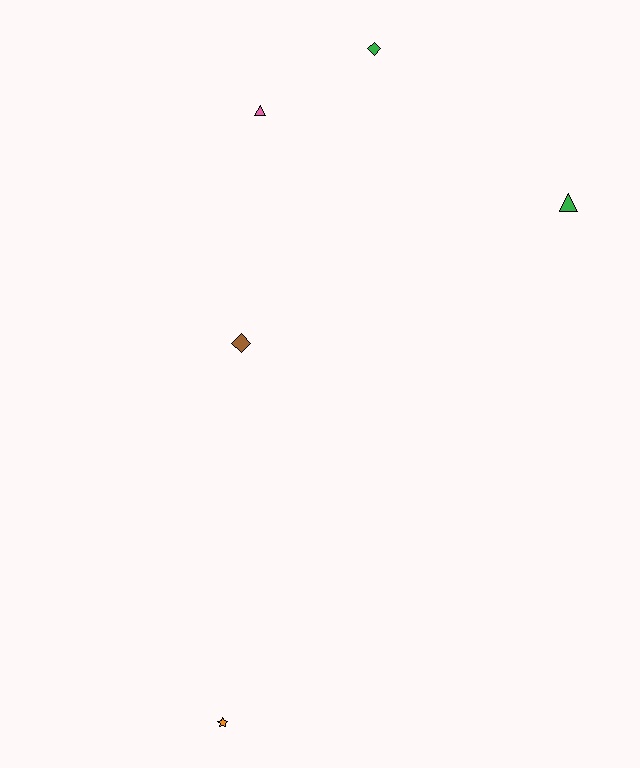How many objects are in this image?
There are 5 objects.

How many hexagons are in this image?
There are no hexagons.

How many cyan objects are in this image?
There are no cyan objects.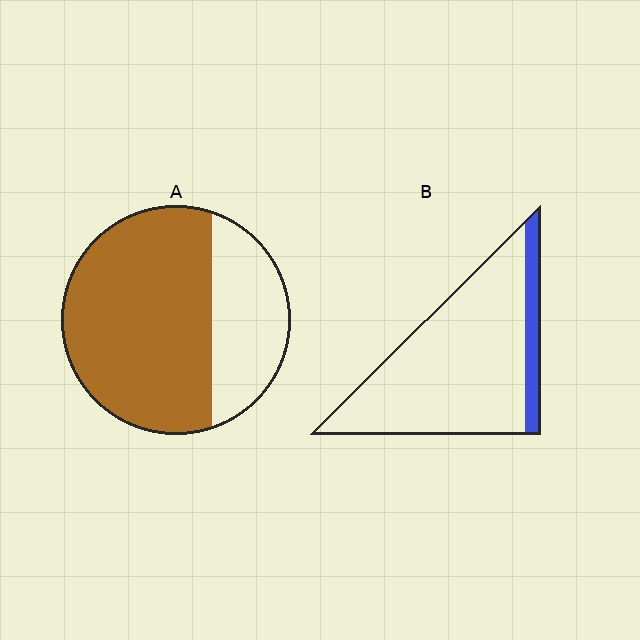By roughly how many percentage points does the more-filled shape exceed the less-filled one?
By roughly 55 percentage points (A over B).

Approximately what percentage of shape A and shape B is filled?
A is approximately 70% and B is approximately 15%.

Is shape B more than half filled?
No.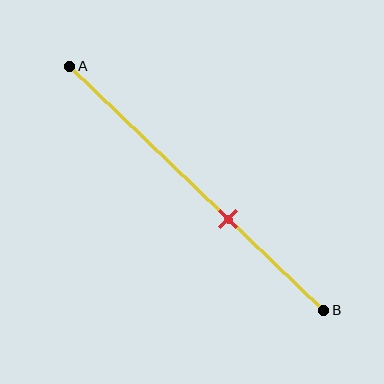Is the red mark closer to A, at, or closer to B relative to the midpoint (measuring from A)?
The red mark is closer to point B than the midpoint of segment AB.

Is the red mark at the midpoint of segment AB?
No, the mark is at about 65% from A, not at the 50% midpoint.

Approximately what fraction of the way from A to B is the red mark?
The red mark is approximately 65% of the way from A to B.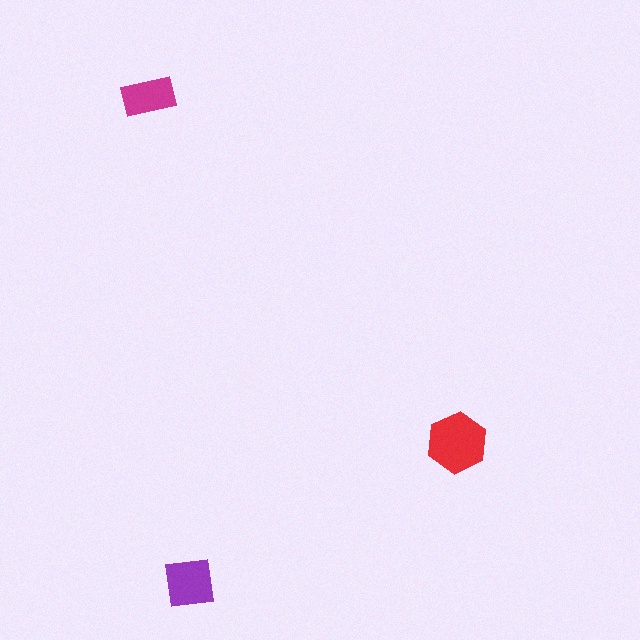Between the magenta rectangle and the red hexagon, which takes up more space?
The red hexagon.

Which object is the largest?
The red hexagon.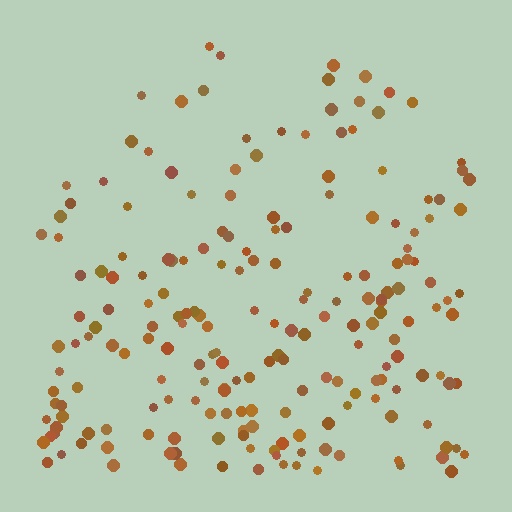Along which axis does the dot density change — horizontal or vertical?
Vertical.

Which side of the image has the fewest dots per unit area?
The top.